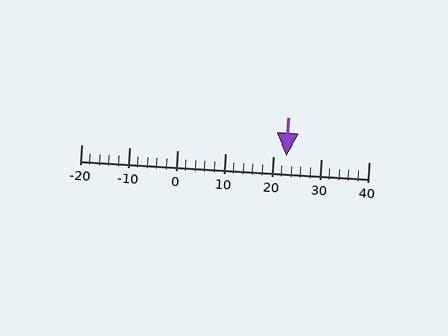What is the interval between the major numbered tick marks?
The major tick marks are spaced 10 units apart.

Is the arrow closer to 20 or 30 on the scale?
The arrow is closer to 20.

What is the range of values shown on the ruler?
The ruler shows values from -20 to 40.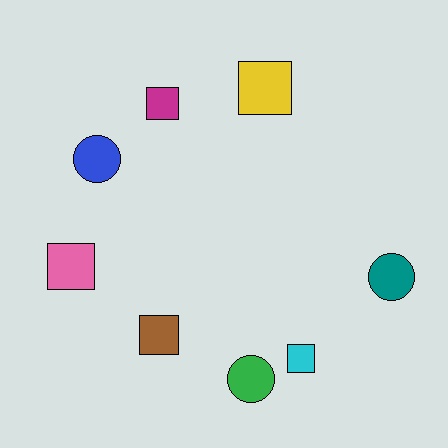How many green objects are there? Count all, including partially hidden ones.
There is 1 green object.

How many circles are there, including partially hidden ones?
There are 3 circles.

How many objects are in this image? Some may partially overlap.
There are 8 objects.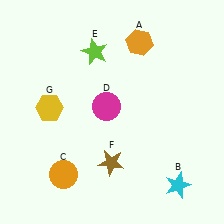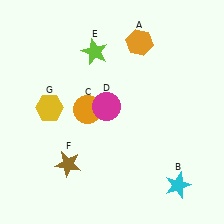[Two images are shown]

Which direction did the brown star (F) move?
The brown star (F) moved left.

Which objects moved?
The objects that moved are: the orange circle (C), the brown star (F).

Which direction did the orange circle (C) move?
The orange circle (C) moved up.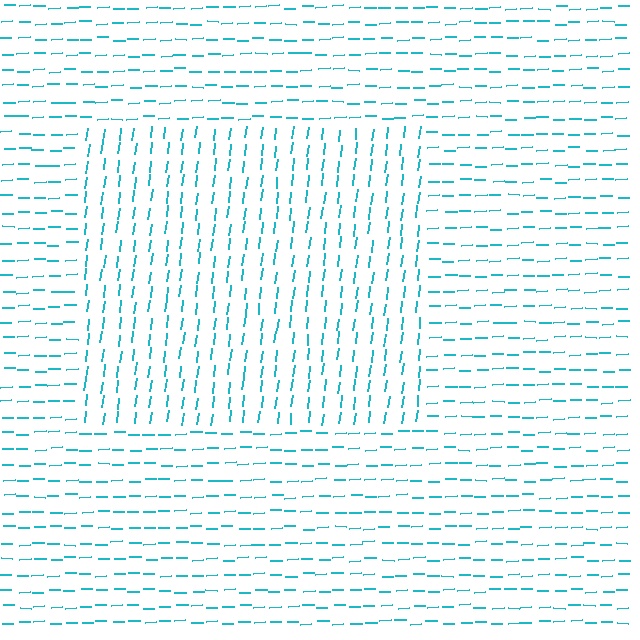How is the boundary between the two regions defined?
The boundary is defined purely by a change in line orientation (approximately 81 degrees difference). All lines are the same color and thickness.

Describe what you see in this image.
The image is filled with small cyan line segments. A rectangle region in the image has lines oriented differently from the surrounding lines, creating a visible texture boundary.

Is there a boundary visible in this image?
Yes, there is a texture boundary formed by a change in line orientation.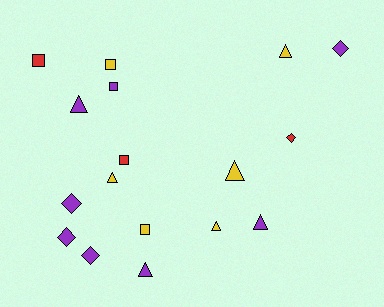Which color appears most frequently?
Purple, with 8 objects.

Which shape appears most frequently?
Triangle, with 7 objects.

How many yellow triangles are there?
There are 4 yellow triangles.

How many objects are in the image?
There are 17 objects.